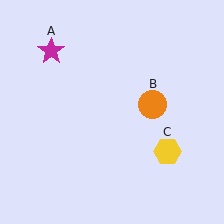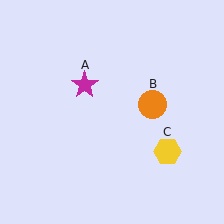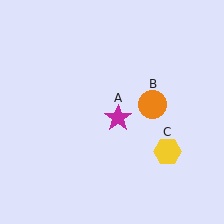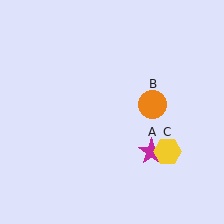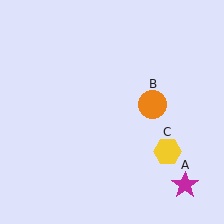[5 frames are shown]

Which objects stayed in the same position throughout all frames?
Orange circle (object B) and yellow hexagon (object C) remained stationary.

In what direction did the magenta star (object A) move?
The magenta star (object A) moved down and to the right.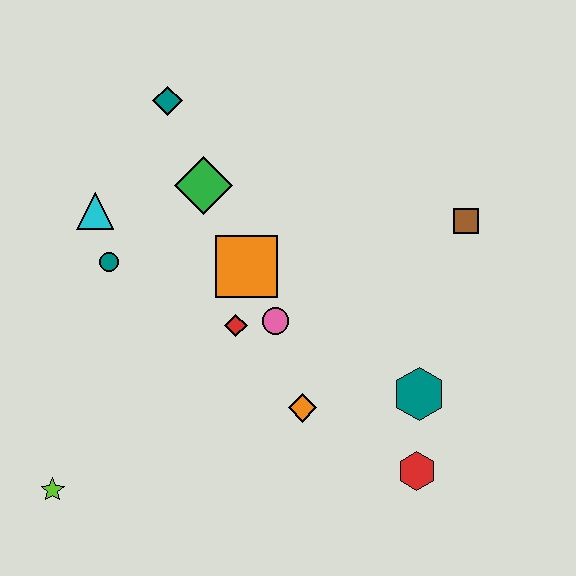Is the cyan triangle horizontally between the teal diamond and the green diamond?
No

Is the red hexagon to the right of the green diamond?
Yes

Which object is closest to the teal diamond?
The green diamond is closest to the teal diamond.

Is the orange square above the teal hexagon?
Yes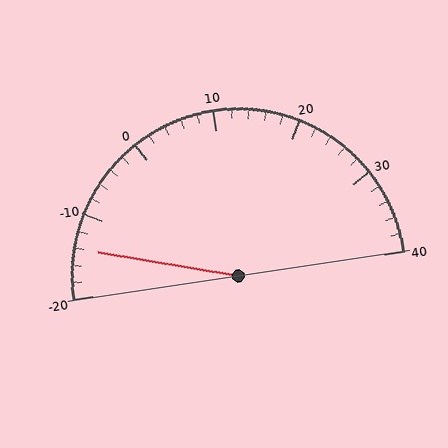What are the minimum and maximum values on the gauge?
The gauge ranges from -20 to 40.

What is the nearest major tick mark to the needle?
The nearest major tick mark is -10.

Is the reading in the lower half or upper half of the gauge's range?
The reading is in the lower half of the range (-20 to 40).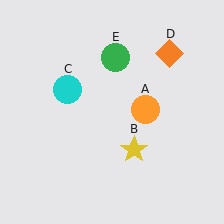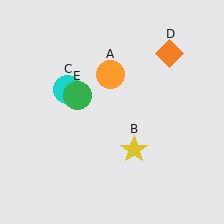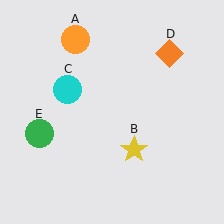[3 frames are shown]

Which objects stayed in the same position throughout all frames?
Yellow star (object B) and cyan circle (object C) and orange diamond (object D) remained stationary.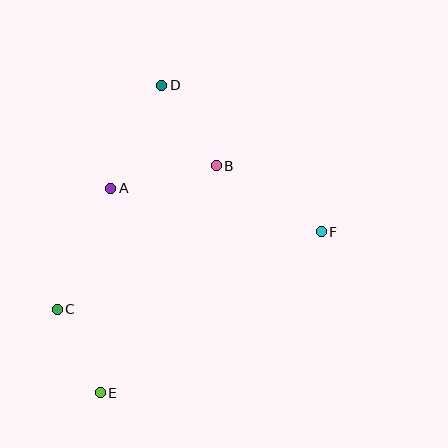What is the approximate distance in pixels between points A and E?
The distance between A and E is approximately 204 pixels.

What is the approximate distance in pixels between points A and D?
The distance between A and D is approximately 115 pixels.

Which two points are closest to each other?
Points C and E are closest to each other.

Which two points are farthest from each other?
Points D and E are farthest from each other.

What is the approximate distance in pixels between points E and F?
The distance between E and F is approximately 273 pixels.